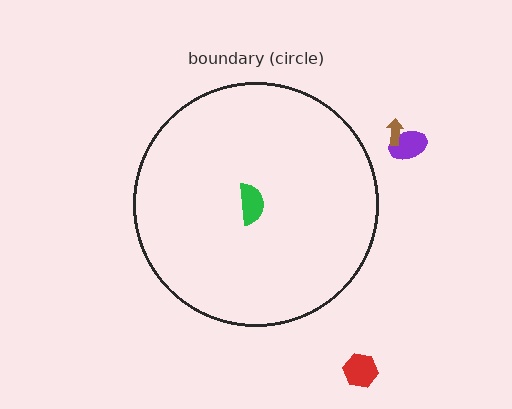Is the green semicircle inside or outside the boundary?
Inside.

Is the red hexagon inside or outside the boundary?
Outside.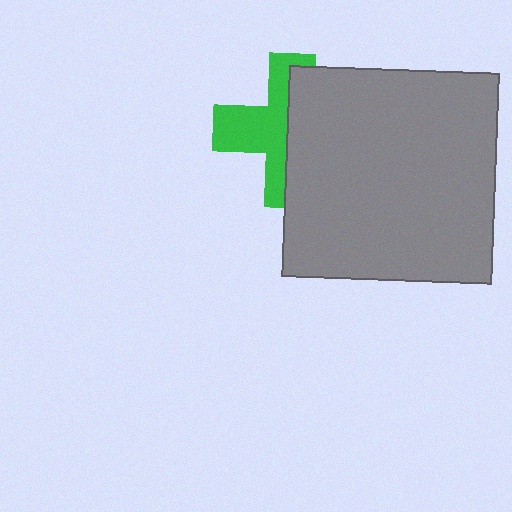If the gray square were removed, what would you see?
You would see the complete green cross.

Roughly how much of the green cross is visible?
About half of it is visible (roughly 48%).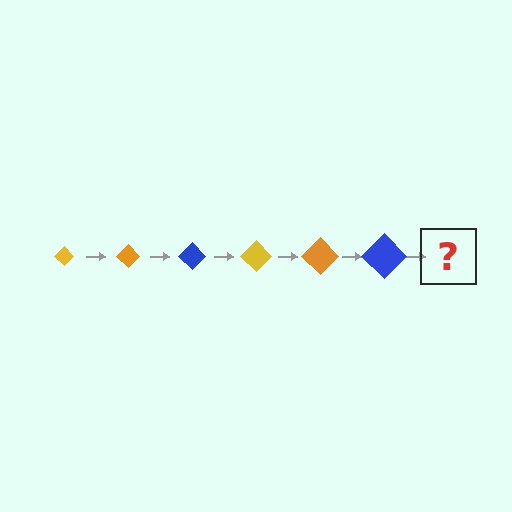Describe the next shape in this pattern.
It should be a yellow diamond, larger than the previous one.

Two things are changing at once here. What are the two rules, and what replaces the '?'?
The two rules are that the diamond grows larger each step and the color cycles through yellow, orange, and blue. The '?' should be a yellow diamond, larger than the previous one.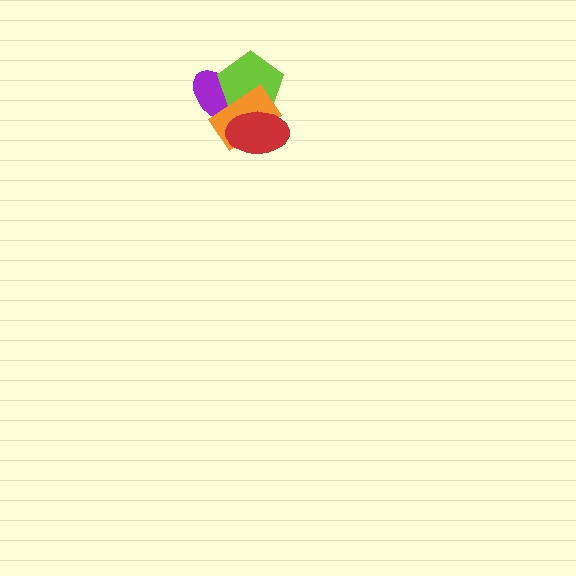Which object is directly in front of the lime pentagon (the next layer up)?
The orange rectangle is directly in front of the lime pentagon.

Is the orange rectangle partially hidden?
Yes, it is partially covered by another shape.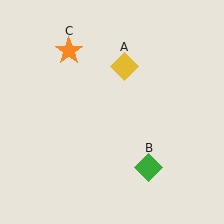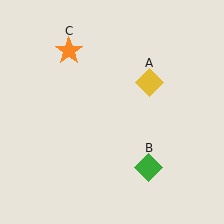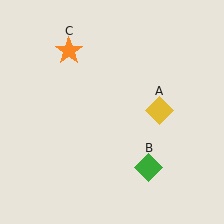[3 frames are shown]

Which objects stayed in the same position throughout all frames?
Green diamond (object B) and orange star (object C) remained stationary.